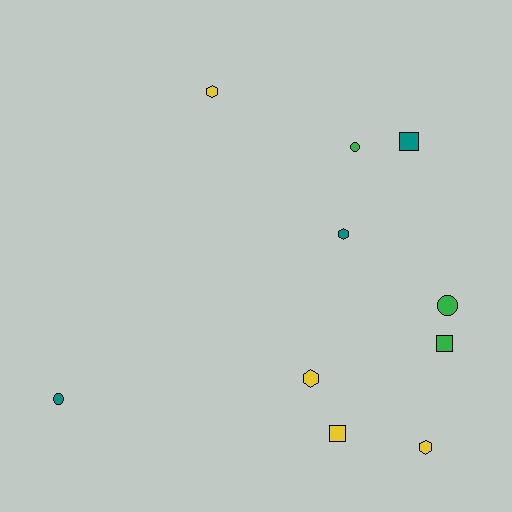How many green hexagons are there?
There are no green hexagons.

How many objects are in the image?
There are 10 objects.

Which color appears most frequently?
Yellow, with 4 objects.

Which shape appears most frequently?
Hexagon, with 4 objects.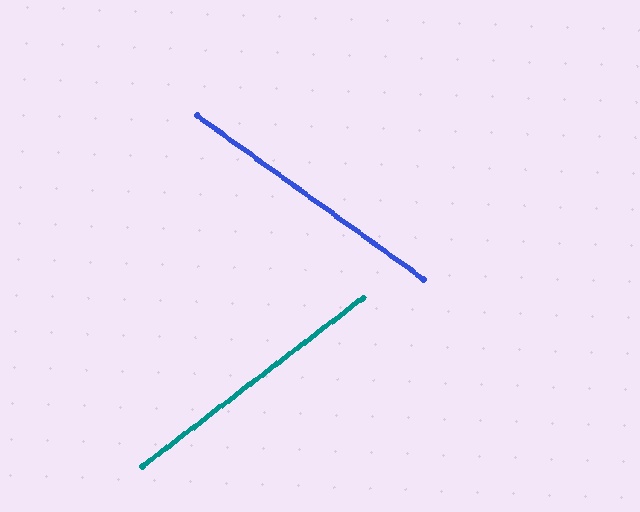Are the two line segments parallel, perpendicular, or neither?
Neither parallel nor perpendicular — they differ by about 73°.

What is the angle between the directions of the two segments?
Approximately 73 degrees.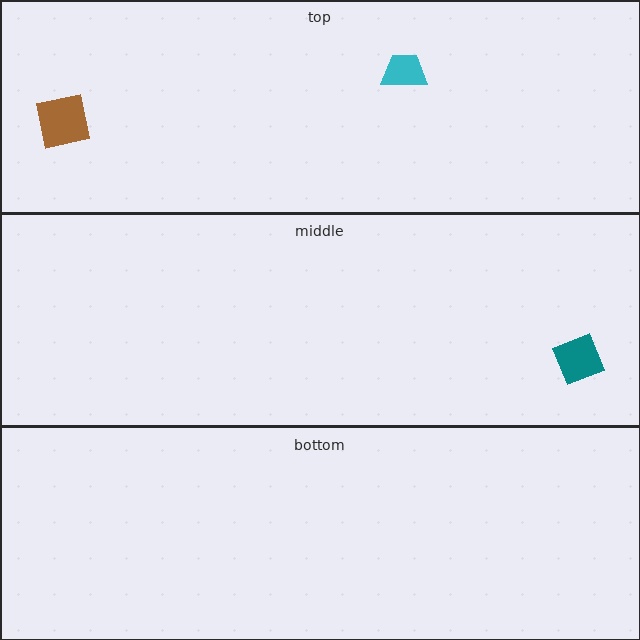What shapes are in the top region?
The cyan trapezoid, the brown square.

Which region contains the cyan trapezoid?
The top region.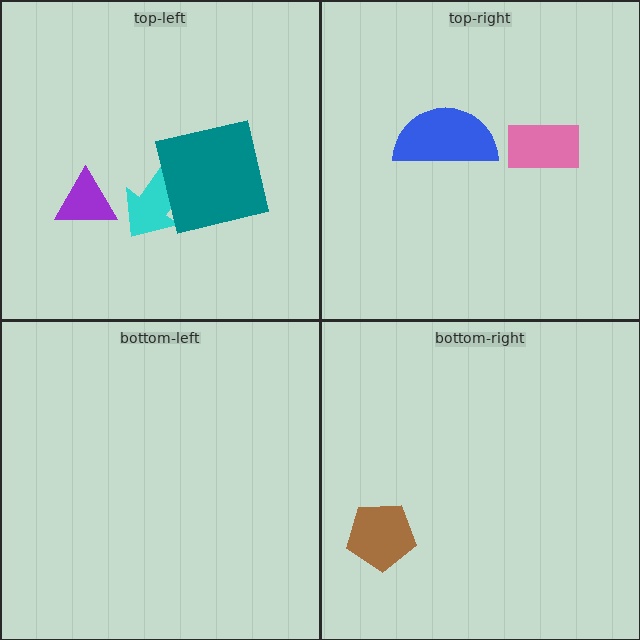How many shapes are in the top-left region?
3.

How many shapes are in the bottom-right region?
1.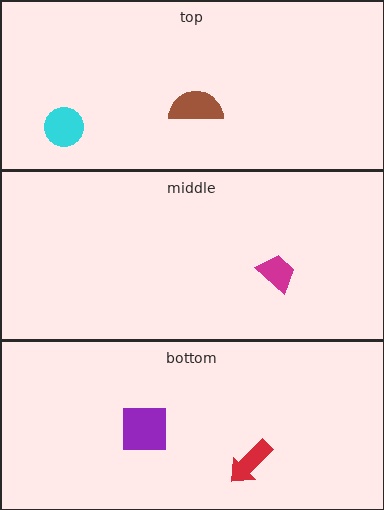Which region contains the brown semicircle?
The top region.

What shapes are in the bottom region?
The red arrow, the purple square.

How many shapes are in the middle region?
1.